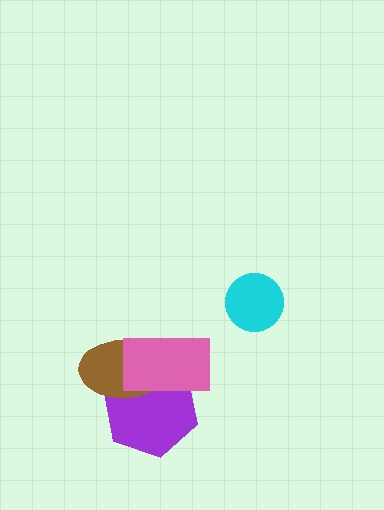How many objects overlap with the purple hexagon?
2 objects overlap with the purple hexagon.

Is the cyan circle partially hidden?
No, no other shape covers it.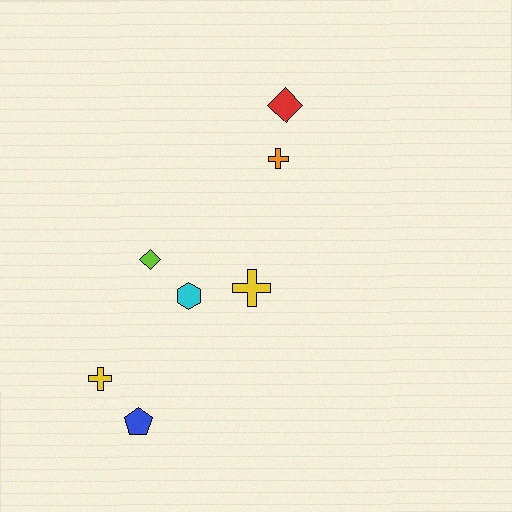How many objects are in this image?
There are 7 objects.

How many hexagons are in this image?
There is 1 hexagon.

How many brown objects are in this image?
There are no brown objects.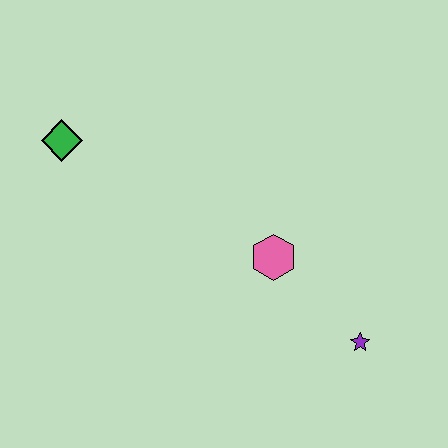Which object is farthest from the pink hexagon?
The green diamond is farthest from the pink hexagon.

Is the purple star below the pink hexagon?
Yes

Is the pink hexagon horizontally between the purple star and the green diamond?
Yes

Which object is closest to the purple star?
The pink hexagon is closest to the purple star.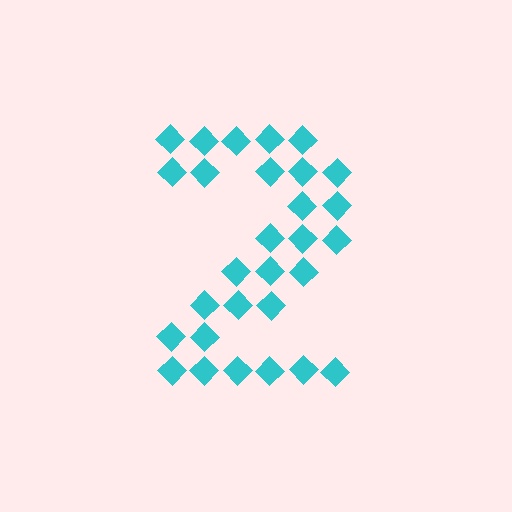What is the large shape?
The large shape is the digit 2.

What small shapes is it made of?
It is made of small diamonds.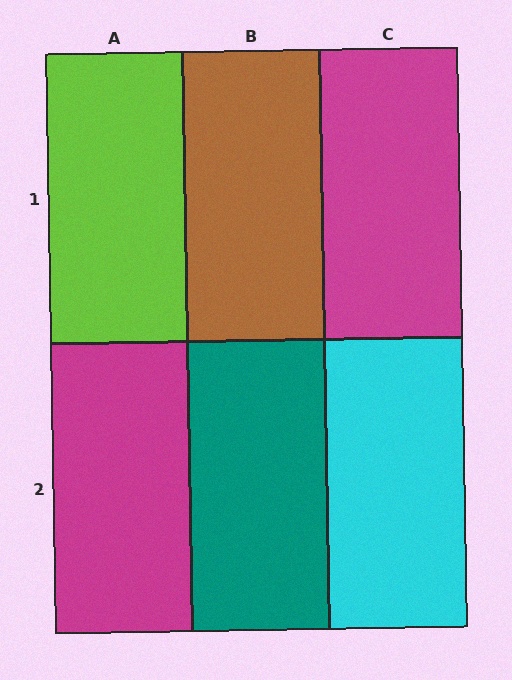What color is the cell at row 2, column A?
Magenta.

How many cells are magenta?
2 cells are magenta.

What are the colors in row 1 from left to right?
Lime, brown, magenta.